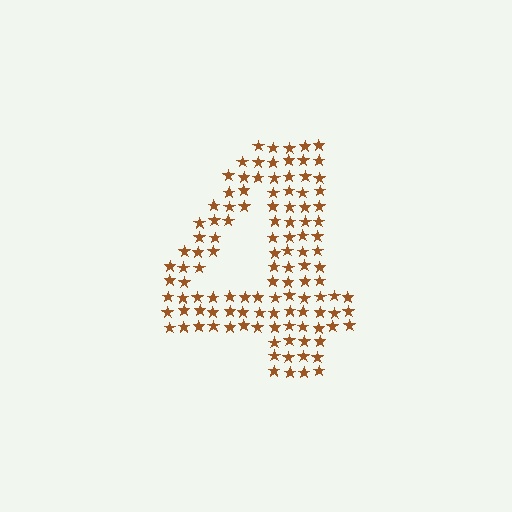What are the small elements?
The small elements are stars.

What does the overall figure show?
The overall figure shows the digit 4.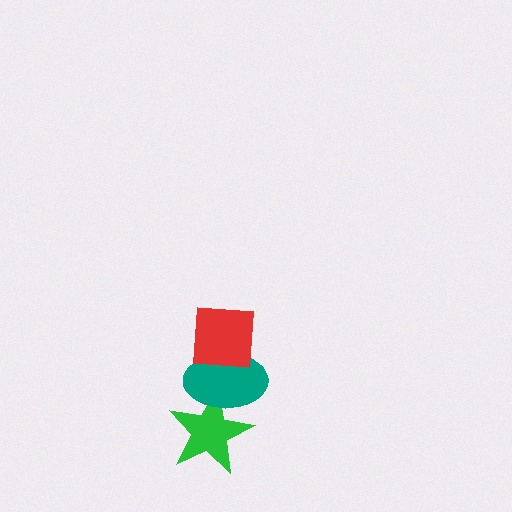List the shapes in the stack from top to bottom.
From top to bottom: the red square, the teal ellipse, the green star.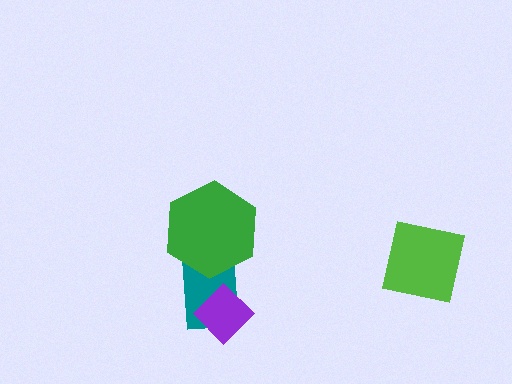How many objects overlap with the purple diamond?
1 object overlaps with the purple diamond.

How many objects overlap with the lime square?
0 objects overlap with the lime square.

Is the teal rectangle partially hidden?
Yes, it is partially covered by another shape.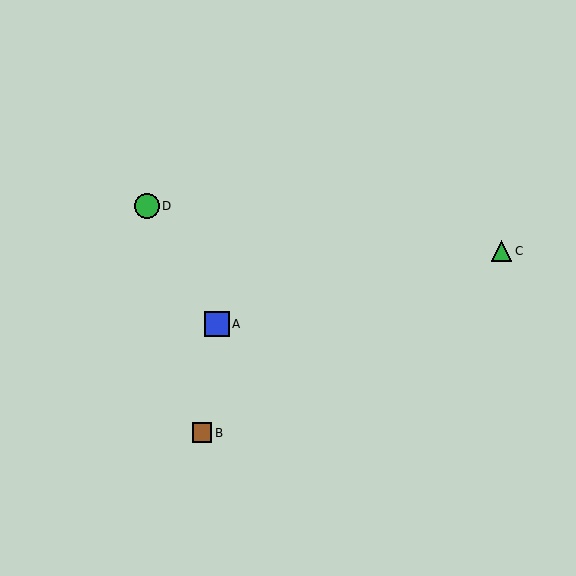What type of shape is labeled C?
Shape C is a green triangle.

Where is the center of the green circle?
The center of the green circle is at (147, 206).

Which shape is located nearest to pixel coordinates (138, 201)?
The green circle (labeled D) at (147, 206) is nearest to that location.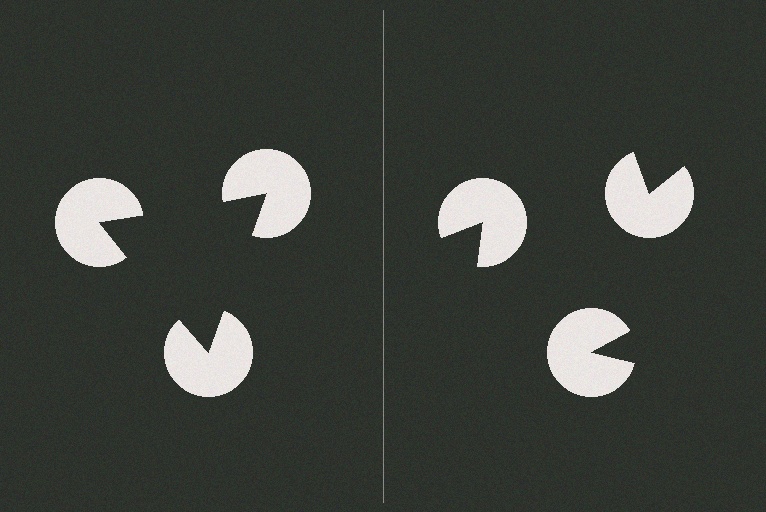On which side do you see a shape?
An illusory triangle appears on the left side. On the right side the wedge cuts are rotated, so no coherent shape forms.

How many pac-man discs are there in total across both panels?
6 — 3 on each side.